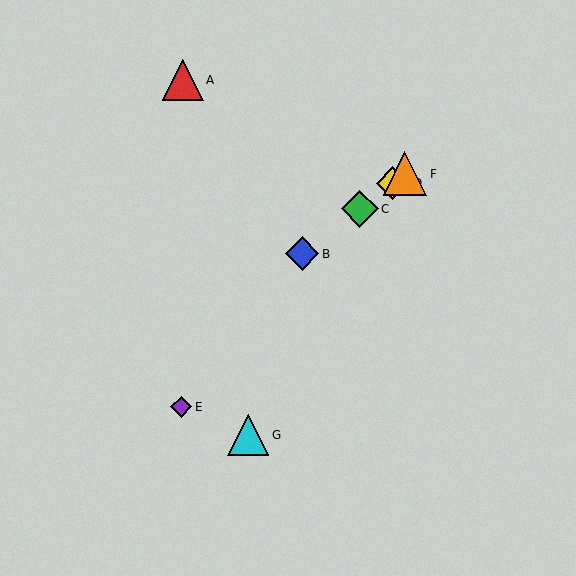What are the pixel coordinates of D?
Object D is at (393, 183).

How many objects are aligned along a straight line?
4 objects (B, C, D, F) are aligned along a straight line.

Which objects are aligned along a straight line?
Objects B, C, D, F are aligned along a straight line.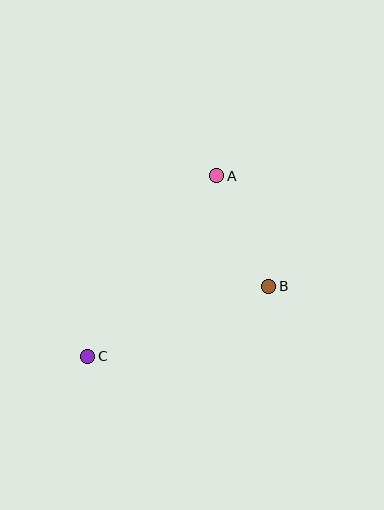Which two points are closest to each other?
Points A and B are closest to each other.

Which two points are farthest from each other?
Points A and C are farthest from each other.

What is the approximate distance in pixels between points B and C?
The distance between B and C is approximately 194 pixels.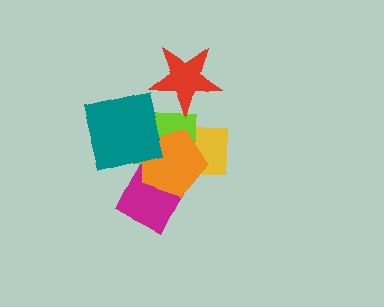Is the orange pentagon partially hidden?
Yes, it is partially covered by another shape.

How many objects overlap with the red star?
1 object overlaps with the red star.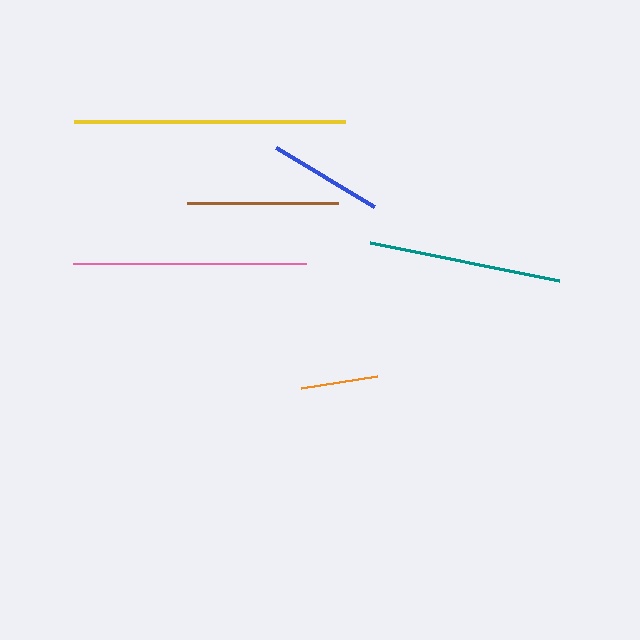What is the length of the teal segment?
The teal segment is approximately 193 pixels long.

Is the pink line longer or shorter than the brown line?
The pink line is longer than the brown line.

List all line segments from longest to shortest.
From longest to shortest: yellow, pink, teal, brown, blue, orange.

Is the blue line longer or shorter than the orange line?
The blue line is longer than the orange line.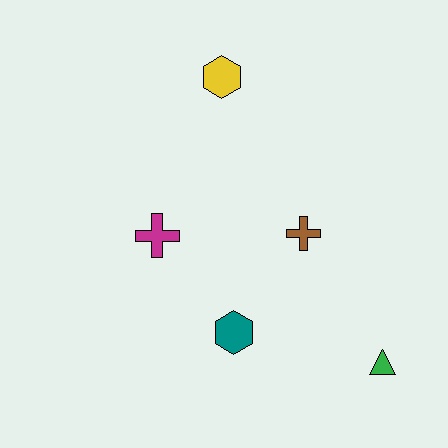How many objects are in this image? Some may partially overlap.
There are 5 objects.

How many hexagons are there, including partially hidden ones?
There are 2 hexagons.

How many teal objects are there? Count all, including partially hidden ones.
There is 1 teal object.